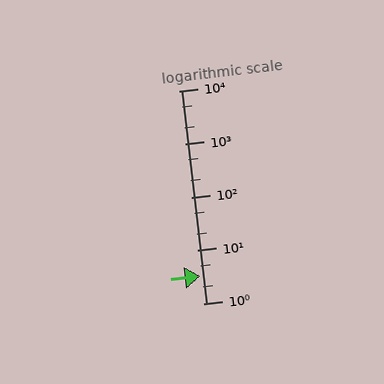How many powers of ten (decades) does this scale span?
The scale spans 4 decades, from 1 to 10000.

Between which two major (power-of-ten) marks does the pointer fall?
The pointer is between 1 and 10.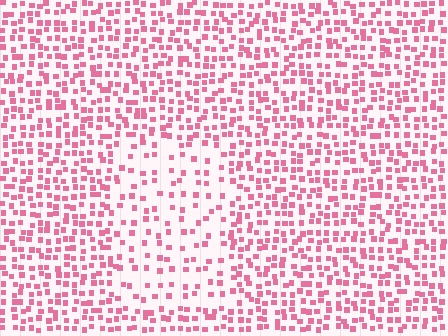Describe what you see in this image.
The image contains small pink elements arranged at two different densities. A rectangle-shaped region is visible where the elements are less densely packed than the surrounding area.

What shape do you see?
I see a rectangle.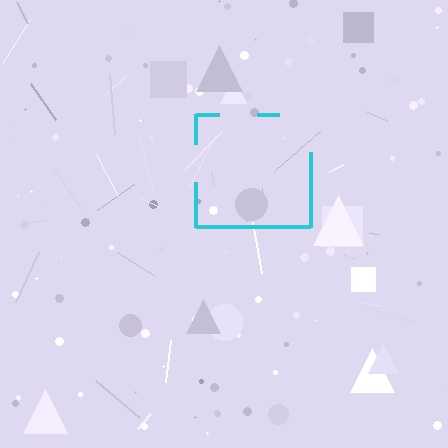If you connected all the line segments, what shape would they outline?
They would outline a square.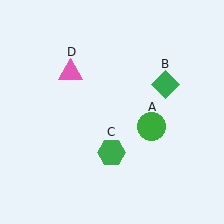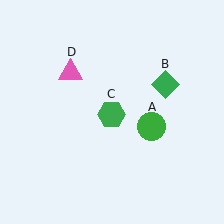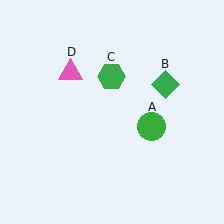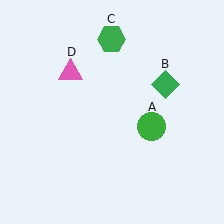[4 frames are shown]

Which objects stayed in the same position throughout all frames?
Green circle (object A) and green diamond (object B) and pink triangle (object D) remained stationary.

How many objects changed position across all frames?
1 object changed position: green hexagon (object C).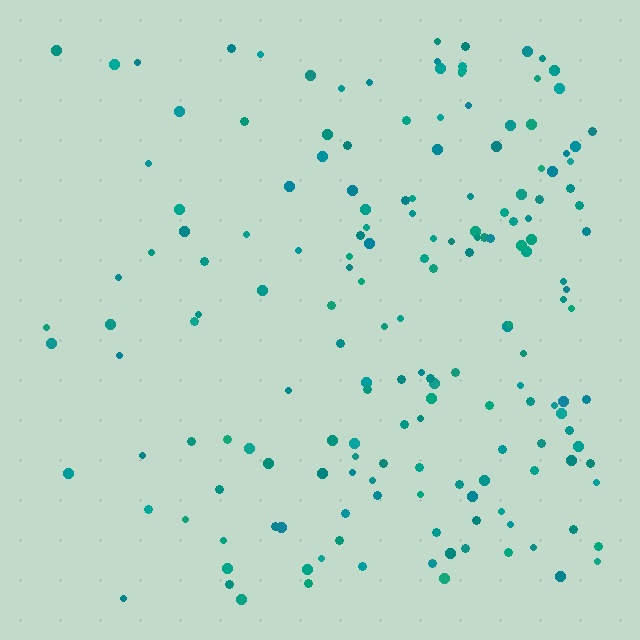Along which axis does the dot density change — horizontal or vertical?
Horizontal.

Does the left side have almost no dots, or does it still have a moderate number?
Still a moderate number, just noticeably fewer than the right.